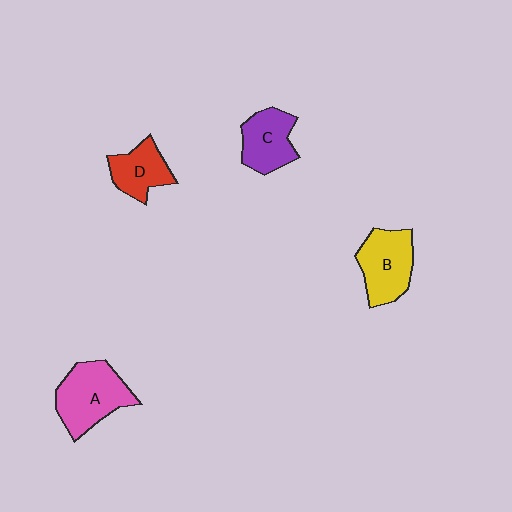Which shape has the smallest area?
Shape D (red).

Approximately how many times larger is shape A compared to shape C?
Approximately 1.4 times.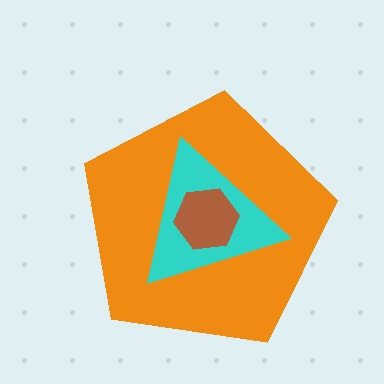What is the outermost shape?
The orange pentagon.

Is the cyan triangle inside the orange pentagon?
Yes.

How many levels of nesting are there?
3.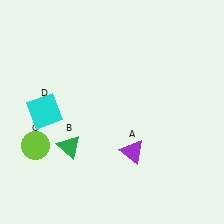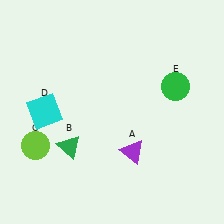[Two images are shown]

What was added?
A green circle (E) was added in Image 2.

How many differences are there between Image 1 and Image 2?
There is 1 difference between the two images.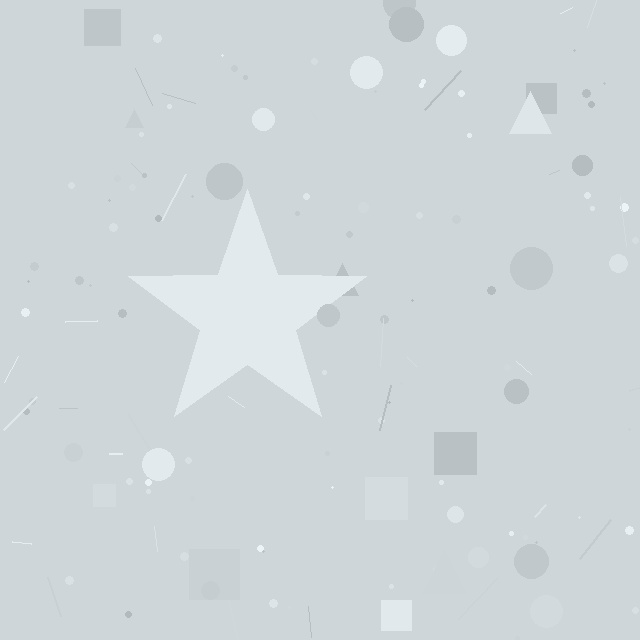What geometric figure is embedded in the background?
A star is embedded in the background.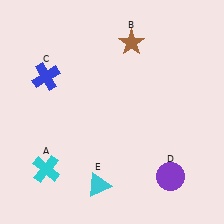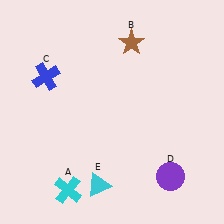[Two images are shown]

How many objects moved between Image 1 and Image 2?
1 object moved between the two images.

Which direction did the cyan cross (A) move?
The cyan cross (A) moved right.